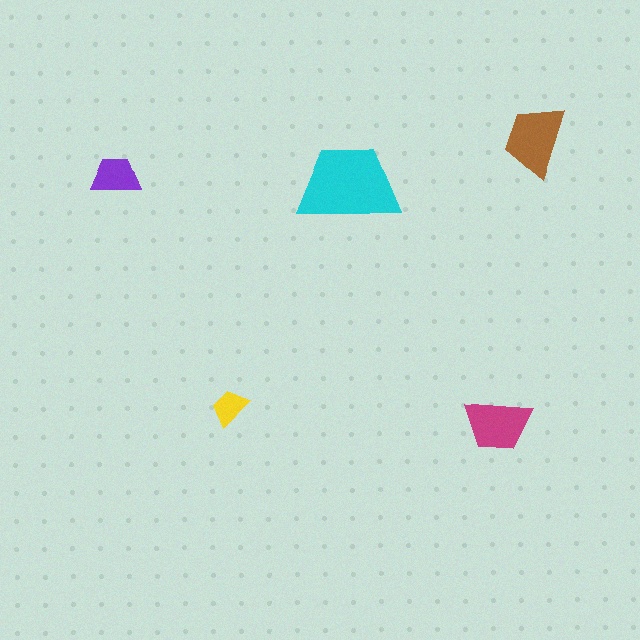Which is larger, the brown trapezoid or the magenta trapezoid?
The brown one.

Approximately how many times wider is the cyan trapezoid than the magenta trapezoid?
About 1.5 times wider.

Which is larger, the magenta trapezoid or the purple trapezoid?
The magenta one.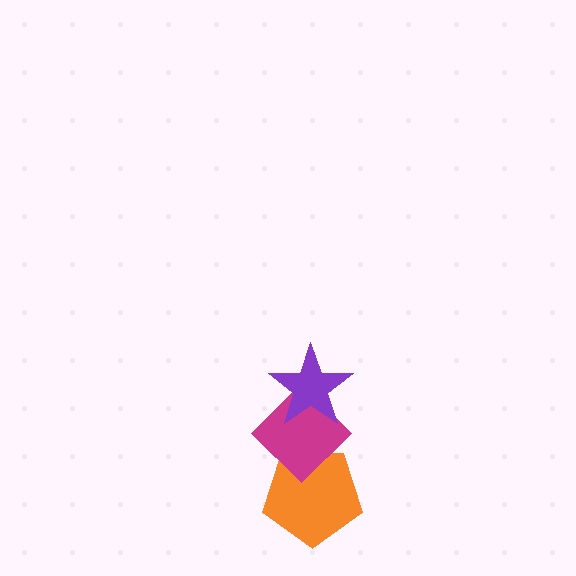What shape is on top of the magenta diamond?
The purple star is on top of the magenta diamond.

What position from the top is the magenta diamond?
The magenta diamond is 2nd from the top.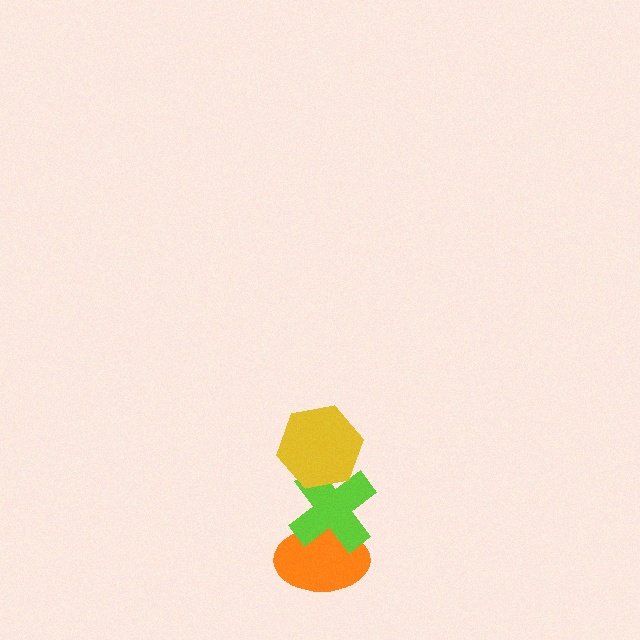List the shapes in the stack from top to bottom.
From top to bottom: the yellow hexagon, the lime cross, the orange ellipse.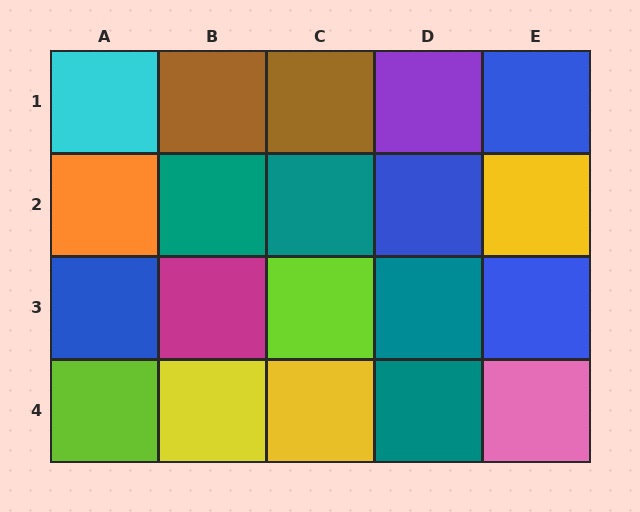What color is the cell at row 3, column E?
Blue.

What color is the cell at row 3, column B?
Magenta.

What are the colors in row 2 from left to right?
Orange, teal, teal, blue, yellow.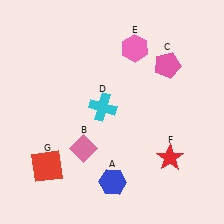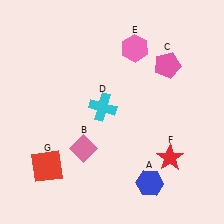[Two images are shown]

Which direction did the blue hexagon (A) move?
The blue hexagon (A) moved right.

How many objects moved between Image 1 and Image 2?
1 object moved between the two images.